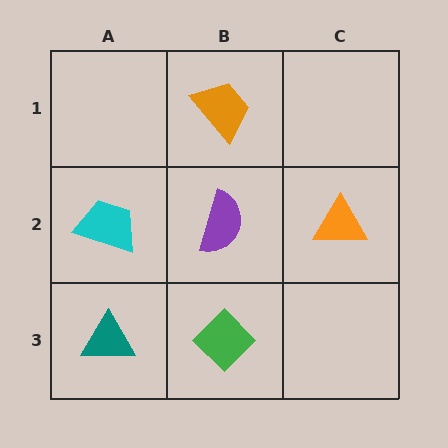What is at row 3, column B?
A green diamond.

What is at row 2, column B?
A purple semicircle.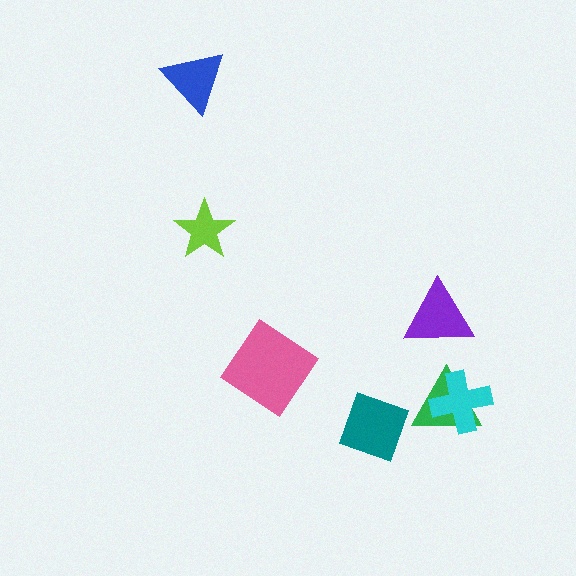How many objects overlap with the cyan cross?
1 object overlaps with the cyan cross.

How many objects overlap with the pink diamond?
0 objects overlap with the pink diamond.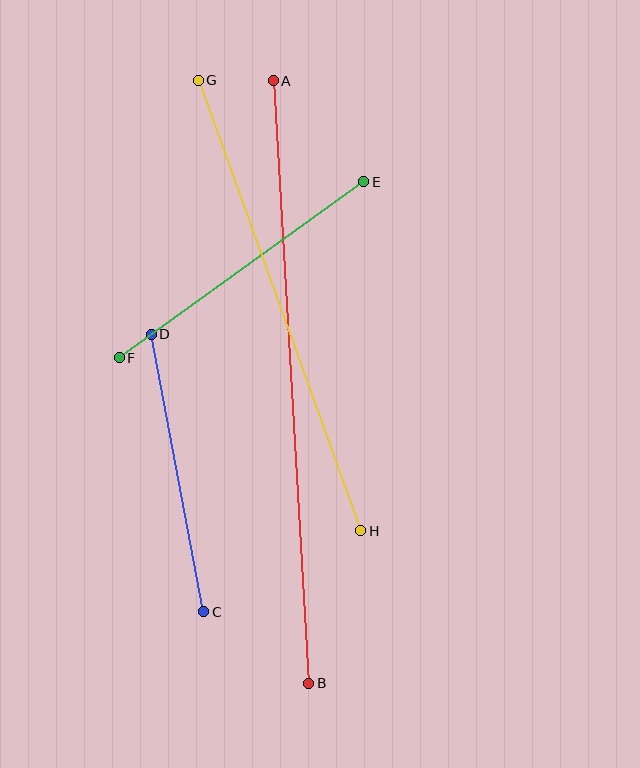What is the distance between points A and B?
The distance is approximately 603 pixels.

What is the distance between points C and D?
The distance is approximately 282 pixels.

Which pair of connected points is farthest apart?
Points A and B are farthest apart.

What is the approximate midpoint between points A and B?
The midpoint is at approximately (291, 382) pixels.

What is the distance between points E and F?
The distance is approximately 301 pixels.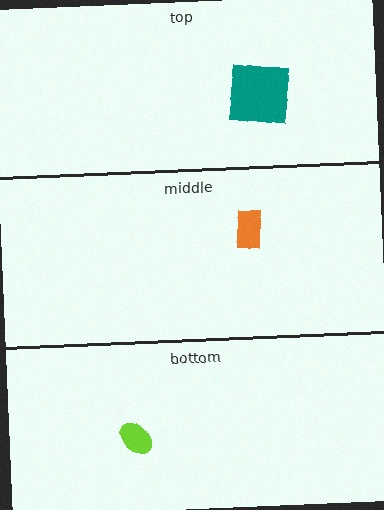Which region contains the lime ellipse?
The bottom region.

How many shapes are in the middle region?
1.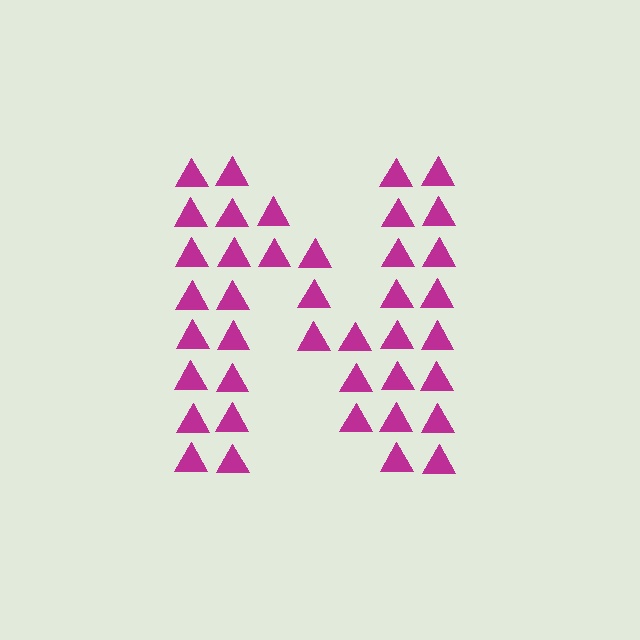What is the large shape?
The large shape is the letter N.